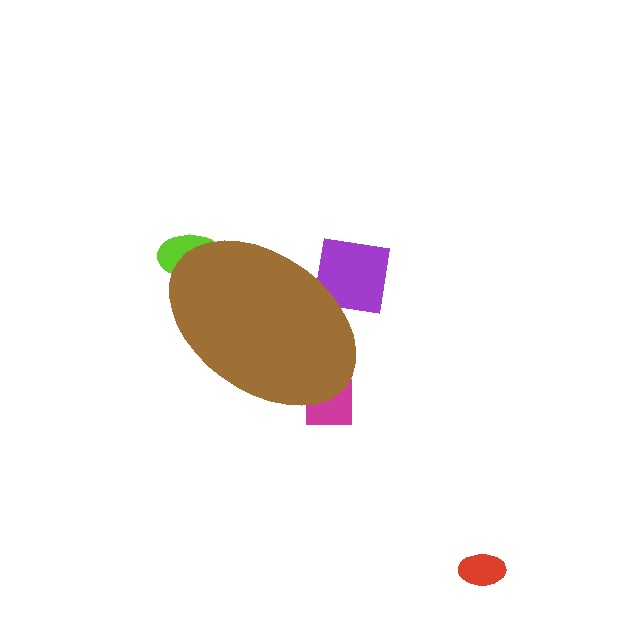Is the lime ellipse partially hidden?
Yes, the lime ellipse is partially hidden behind the brown ellipse.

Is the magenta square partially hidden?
Yes, the magenta square is partially hidden behind the brown ellipse.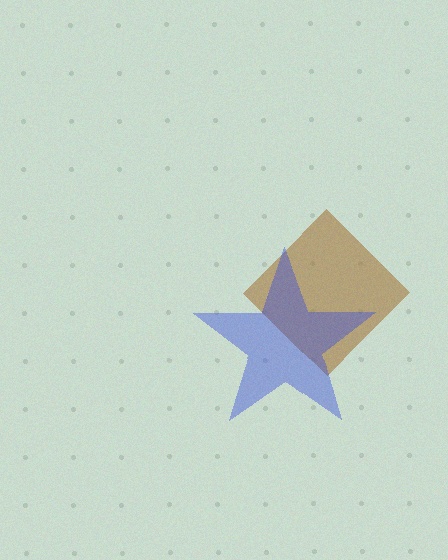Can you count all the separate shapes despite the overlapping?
Yes, there are 2 separate shapes.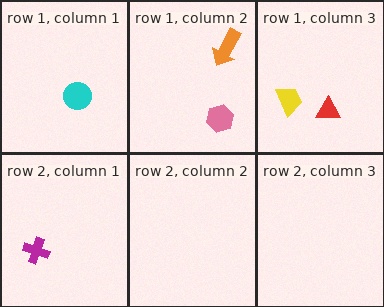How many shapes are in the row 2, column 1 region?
1.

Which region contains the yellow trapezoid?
The row 1, column 3 region.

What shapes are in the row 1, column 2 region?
The pink hexagon, the orange arrow.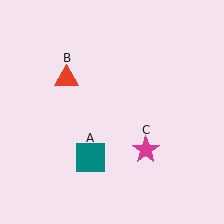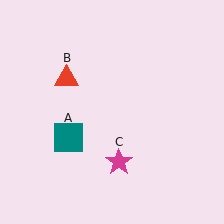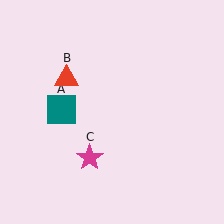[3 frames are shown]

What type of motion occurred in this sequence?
The teal square (object A), magenta star (object C) rotated clockwise around the center of the scene.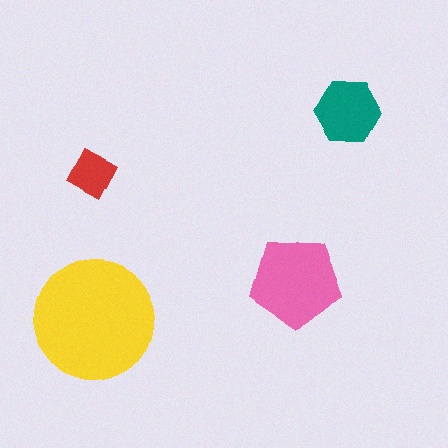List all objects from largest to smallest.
The yellow circle, the pink pentagon, the teal hexagon, the red diamond.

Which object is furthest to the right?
The teal hexagon is rightmost.